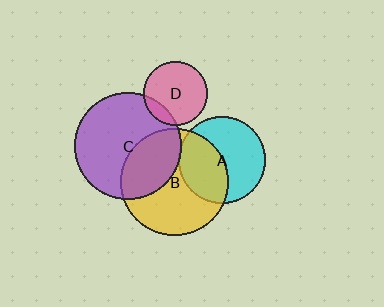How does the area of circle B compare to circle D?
Approximately 2.8 times.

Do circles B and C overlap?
Yes.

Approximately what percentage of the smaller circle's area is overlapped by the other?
Approximately 35%.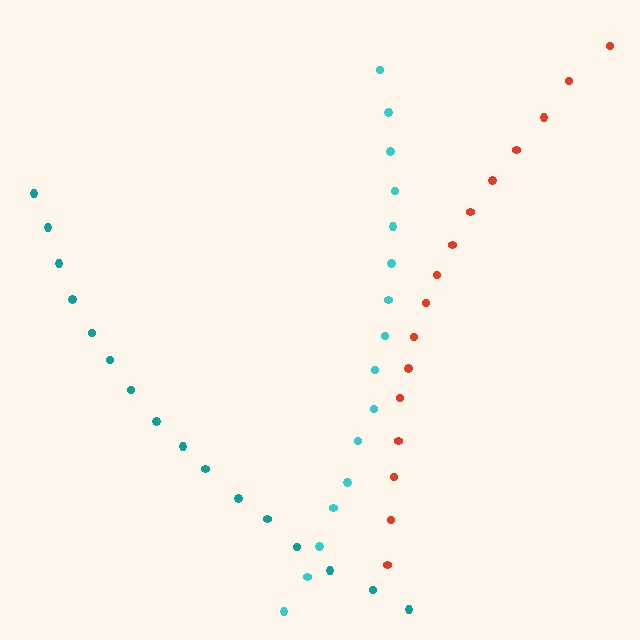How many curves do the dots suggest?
There are 3 distinct paths.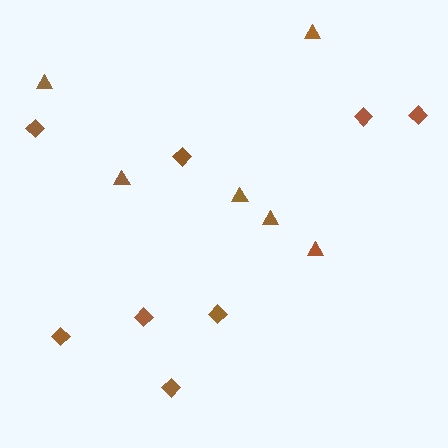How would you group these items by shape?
There are 2 groups: one group of triangles (6) and one group of diamonds (8).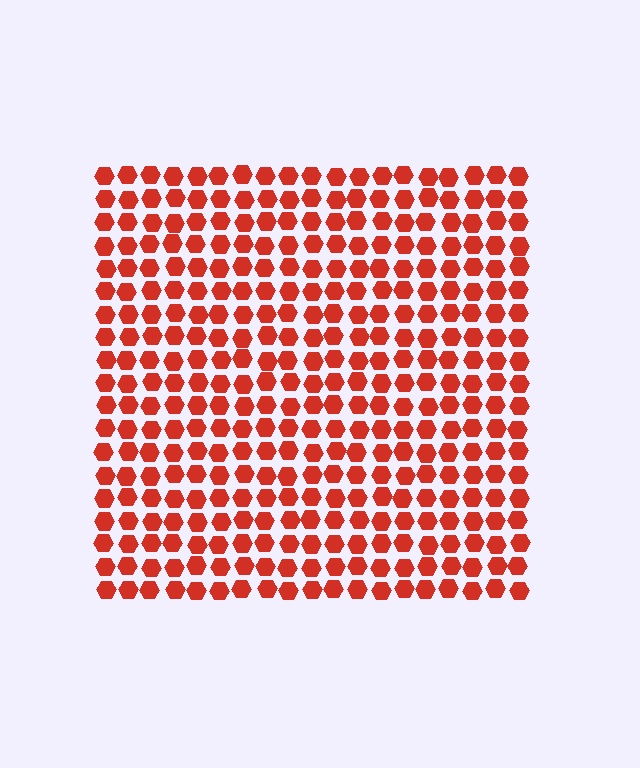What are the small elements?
The small elements are hexagons.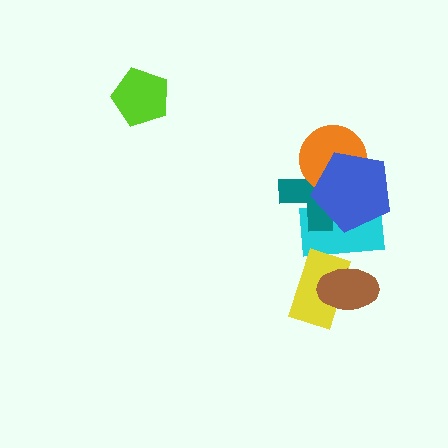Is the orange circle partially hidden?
Yes, it is partially covered by another shape.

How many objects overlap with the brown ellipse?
2 objects overlap with the brown ellipse.